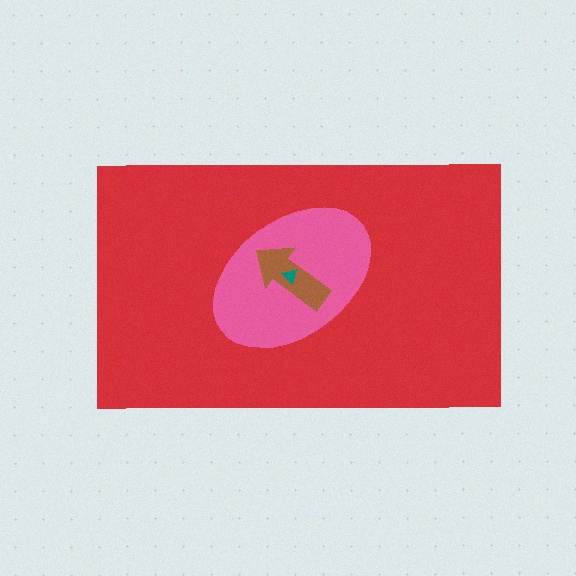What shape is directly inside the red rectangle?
The pink ellipse.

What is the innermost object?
The teal triangle.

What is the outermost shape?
The red rectangle.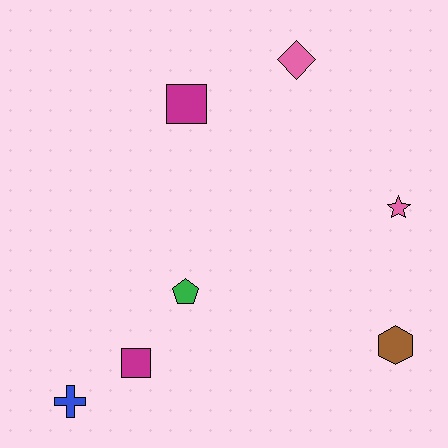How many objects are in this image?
There are 7 objects.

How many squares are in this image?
There are 2 squares.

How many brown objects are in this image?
There is 1 brown object.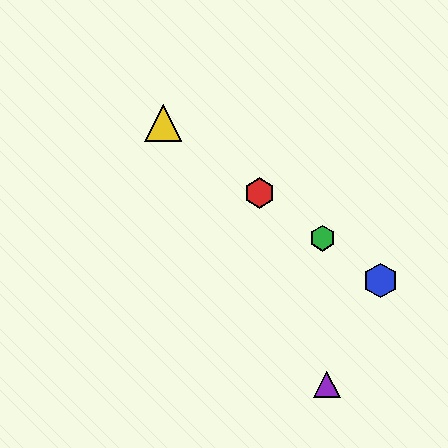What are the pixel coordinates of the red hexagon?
The red hexagon is at (260, 193).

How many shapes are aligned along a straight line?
4 shapes (the red hexagon, the blue hexagon, the green hexagon, the yellow triangle) are aligned along a straight line.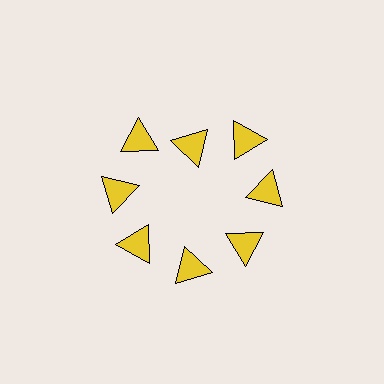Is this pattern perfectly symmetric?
No. The 8 yellow triangles are arranged in a ring, but one element near the 12 o'clock position is pulled inward toward the center, breaking the 8-fold rotational symmetry.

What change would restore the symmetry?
The symmetry would be restored by moving it outward, back onto the ring so that all 8 triangles sit at equal angles and equal distance from the center.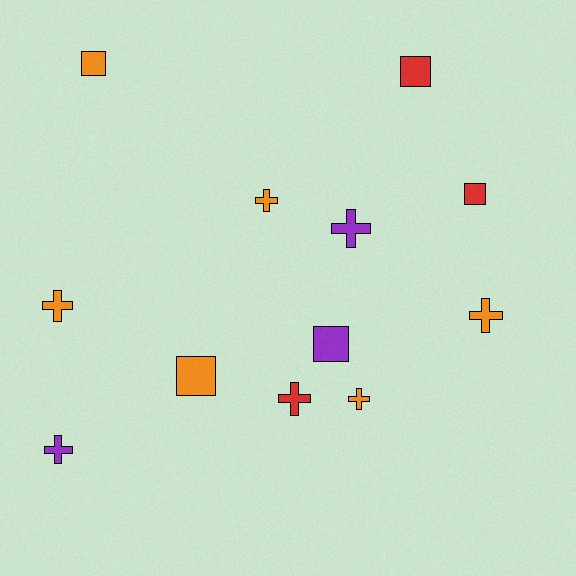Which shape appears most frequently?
Cross, with 7 objects.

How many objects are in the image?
There are 12 objects.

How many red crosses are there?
There is 1 red cross.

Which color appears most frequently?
Orange, with 6 objects.